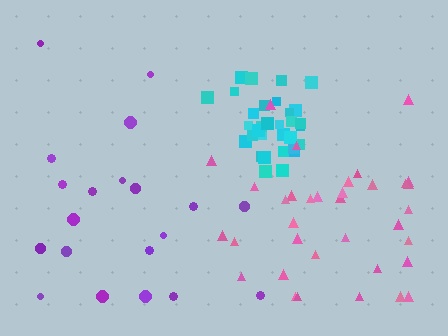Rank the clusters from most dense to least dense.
cyan, pink, purple.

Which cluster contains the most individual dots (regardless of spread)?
Pink (35).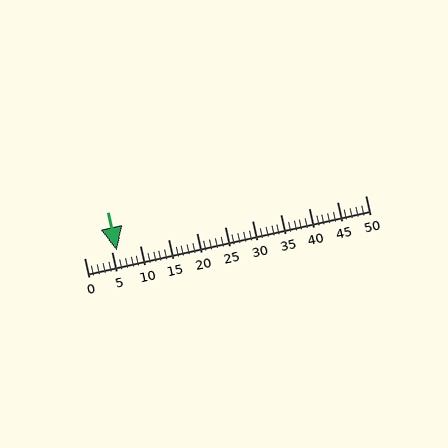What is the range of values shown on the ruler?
The ruler shows values from 0 to 50.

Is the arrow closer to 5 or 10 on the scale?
The arrow is closer to 5.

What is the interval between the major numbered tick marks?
The major tick marks are spaced 5 units apart.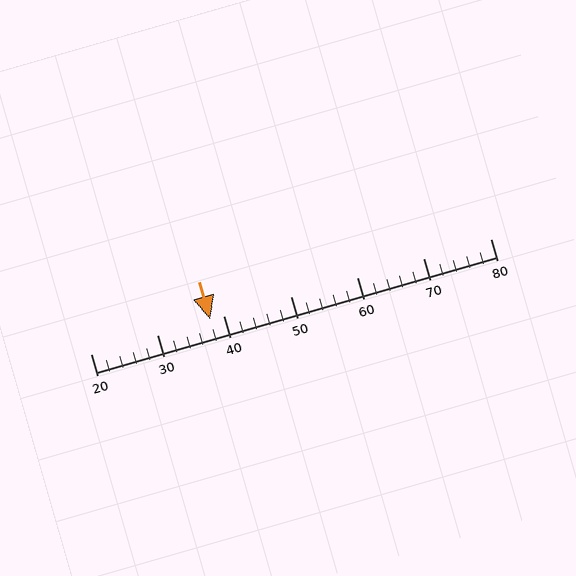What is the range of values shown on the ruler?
The ruler shows values from 20 to 80.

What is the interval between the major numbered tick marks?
The major tick marks are spaced 10 units apart.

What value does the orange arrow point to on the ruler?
The orange arrow points to approximately 38.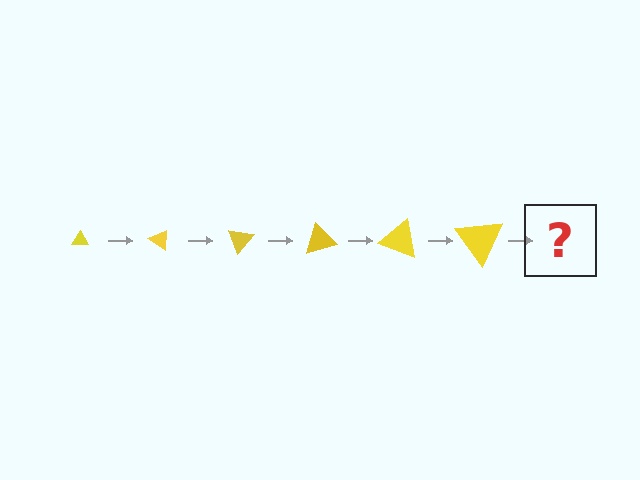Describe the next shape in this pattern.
It should be a triangle, larger than the previous one and rotated 210 degrees from the start.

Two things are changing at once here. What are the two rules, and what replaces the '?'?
The two rules are that the triangle grows larger each step and it rotates 35 degrees each step. The '?' should be a triangle, larger than the previous one and rotated 210 degrees from the start.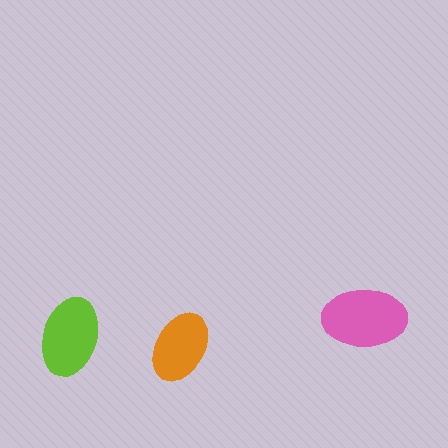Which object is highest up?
The pink ellipse is topmost.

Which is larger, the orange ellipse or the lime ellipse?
The lime one.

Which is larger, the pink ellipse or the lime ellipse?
The pink one.